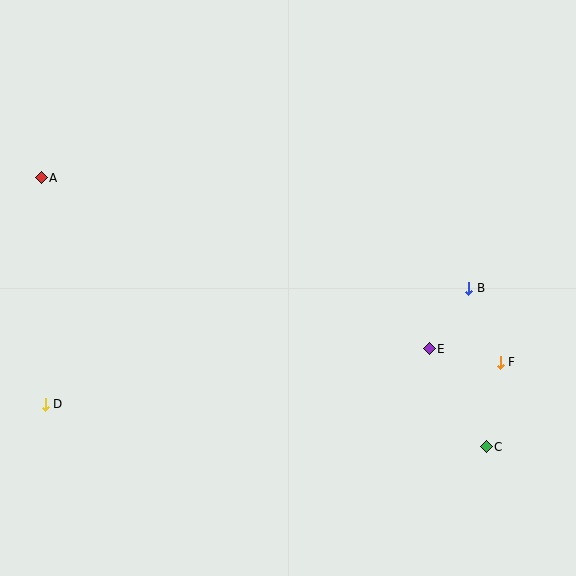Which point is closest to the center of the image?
Point E at (429, 349) is closest to the center.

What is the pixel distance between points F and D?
The distance between F and D is 457 pixels.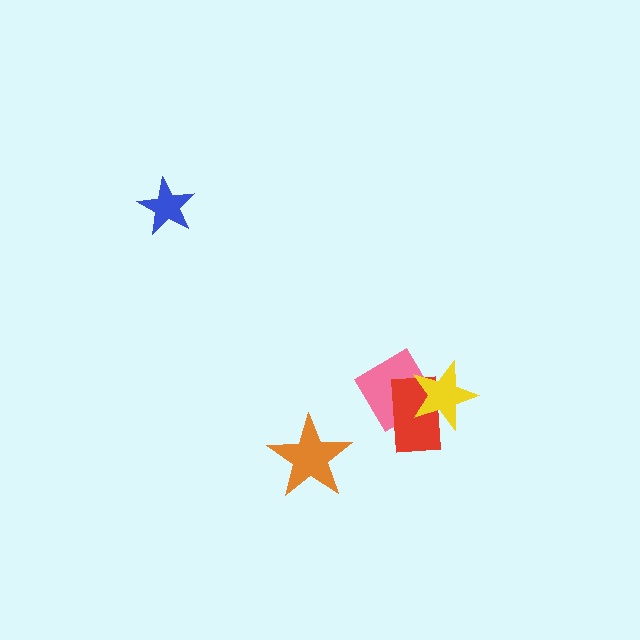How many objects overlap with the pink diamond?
2 objects overlap with the pink diamond.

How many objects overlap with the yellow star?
2 objects overlap with the yellow star.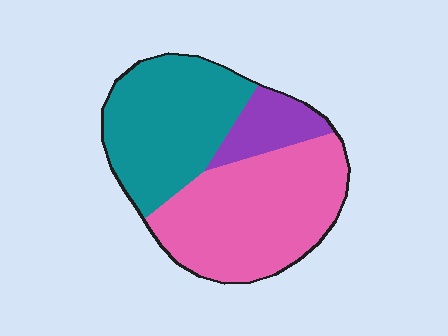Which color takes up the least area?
Purple, at roughly 10%.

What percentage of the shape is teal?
Teal covers roughly 40% of the shape.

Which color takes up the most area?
Pink, at roughly 50%.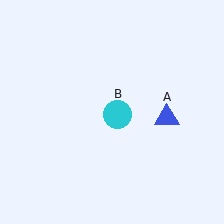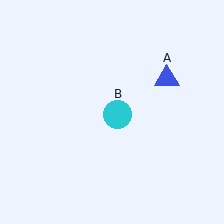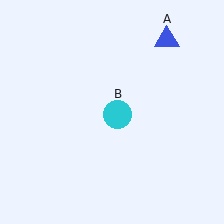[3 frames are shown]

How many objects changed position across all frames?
1 object changed position: blue triangle (object A).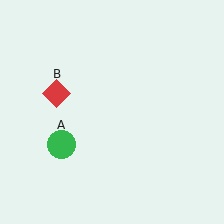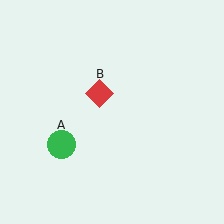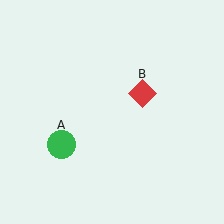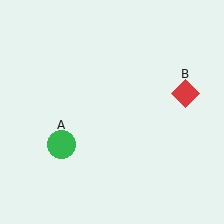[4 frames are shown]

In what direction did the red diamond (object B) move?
The red diamond (object B) moved right.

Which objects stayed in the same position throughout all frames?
Green circle (object A) remained stationary.